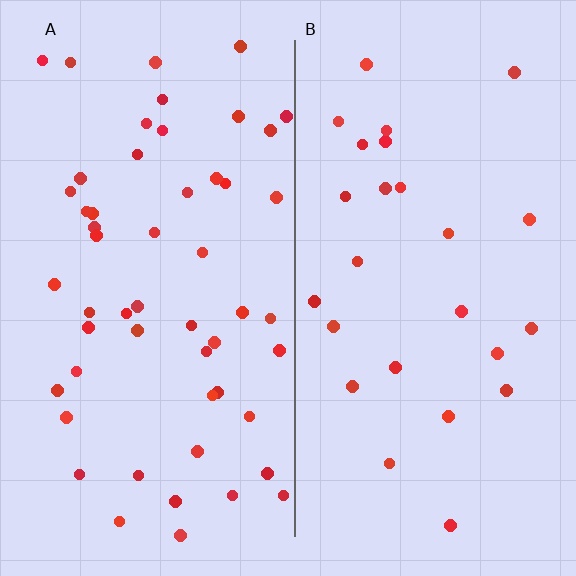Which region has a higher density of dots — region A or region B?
A (the left).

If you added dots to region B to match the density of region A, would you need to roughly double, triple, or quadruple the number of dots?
Approximately double.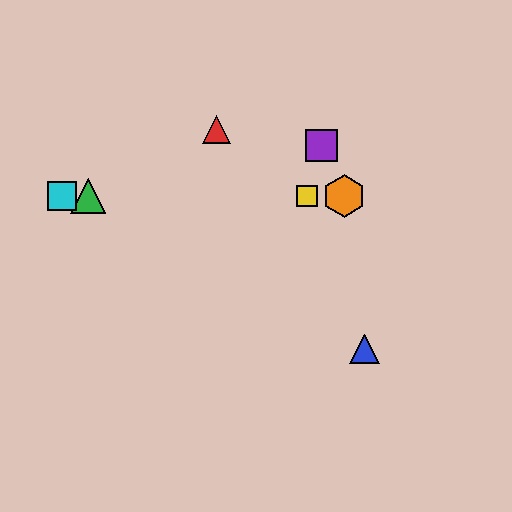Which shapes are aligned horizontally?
The green triangle, the yellow square, the orange hexagon, the cyan square are aligned horizontally.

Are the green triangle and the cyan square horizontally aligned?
Yes, both are at y≈196.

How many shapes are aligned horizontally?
4 shapes (the green triangle, the yellow square, the orange hexagon, the cyan square) are aligned horizontally.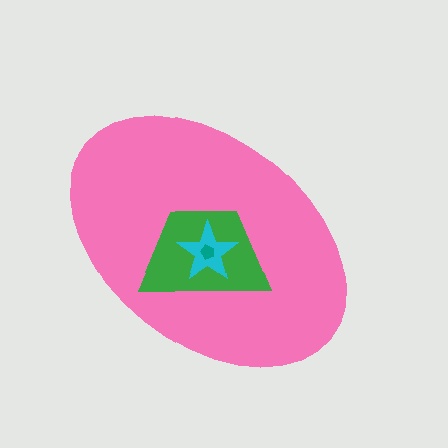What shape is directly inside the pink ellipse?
The green trapezoid.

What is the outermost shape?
The pink ellipse.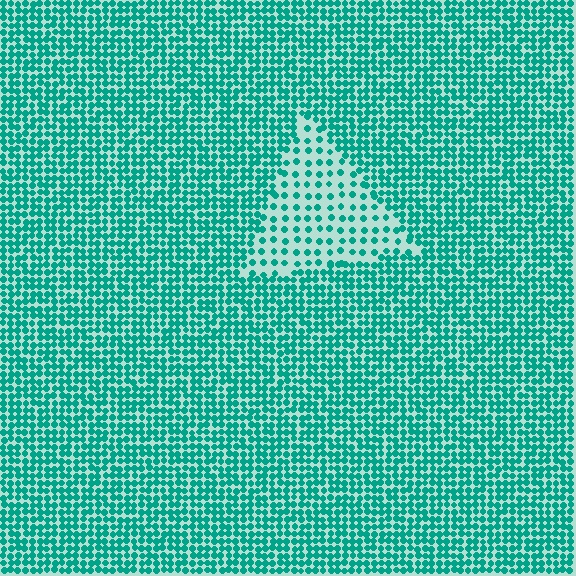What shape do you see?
I see a triangle.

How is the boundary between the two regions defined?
The boundary is defined by a change in element density (approximately 2.4x ratio). All elements are the same color, size, and shape.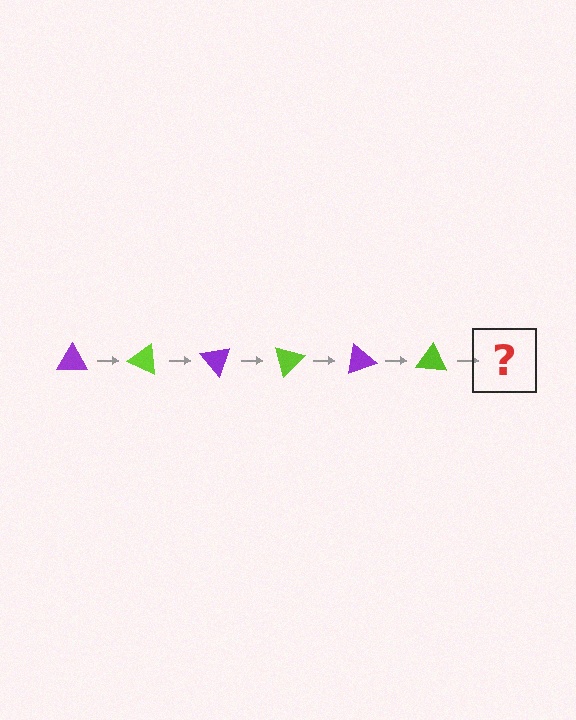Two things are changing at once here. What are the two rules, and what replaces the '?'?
The two rules are that it rotates 25 degrees each step and the color cycles through purple and lime. The '?' should be a purple triangle, rotated 150 degrees from the start.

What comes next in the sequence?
The next element should be a purple triangle, rotated 150 degrees from the start.